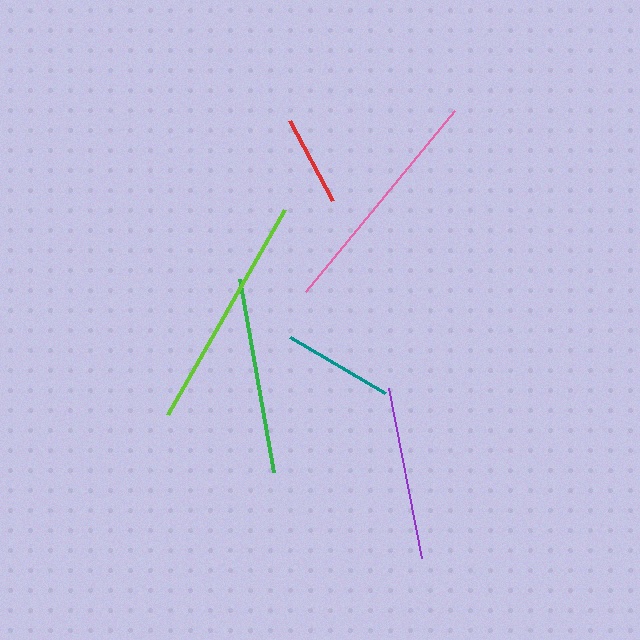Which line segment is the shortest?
The red line is the shortest at approximately 91 pixels.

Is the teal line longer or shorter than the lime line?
The lime line is longer than the teal line.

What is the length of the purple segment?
The purple segment is approximately 173 pixels long.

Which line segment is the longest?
The lime line is the longest at approximately 237 pixels.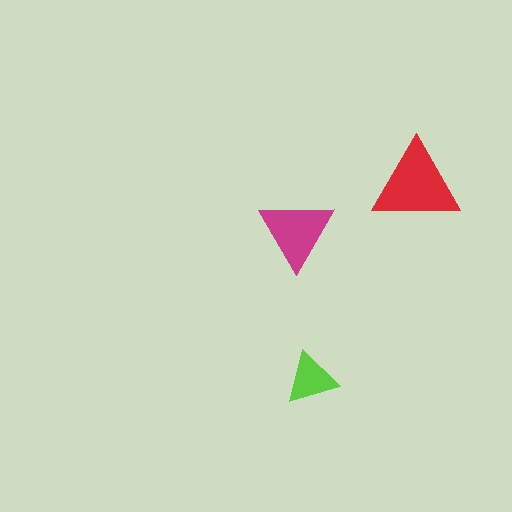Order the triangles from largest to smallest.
the red one, the magenta one, the lime one.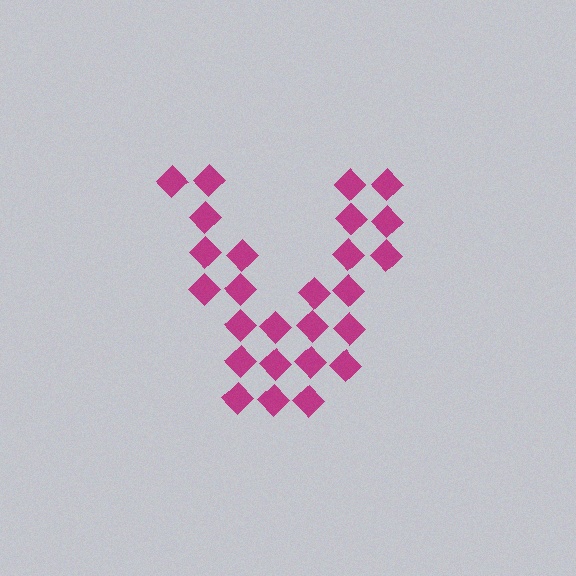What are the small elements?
The small elements are diamonds.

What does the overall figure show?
The overall figure shows the letter V.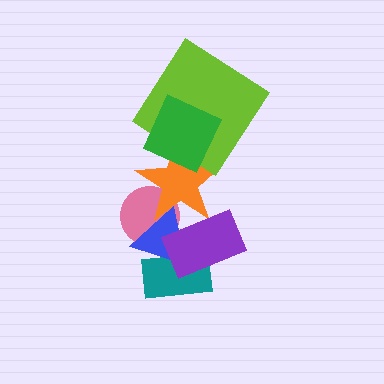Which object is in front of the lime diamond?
The green diamond is in front of the lime diamond.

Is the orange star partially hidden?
Yes, it is partially covered by another shape.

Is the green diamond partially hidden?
No, no other shape covers it.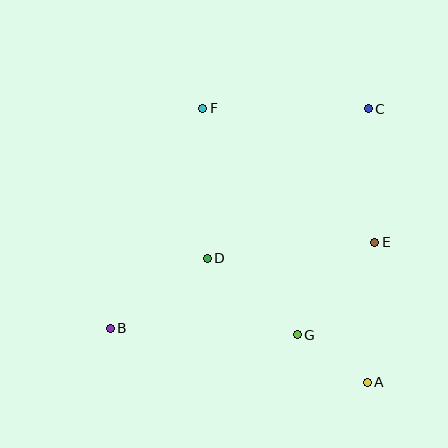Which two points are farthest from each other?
Points B and C are farthest from each other.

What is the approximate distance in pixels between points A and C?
The distance between A and C is approximately 274 pixels.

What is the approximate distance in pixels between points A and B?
The distance between A and B is approximately 262 pixels.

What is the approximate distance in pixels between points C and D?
The distance between C and D is approximately 220 pixels.